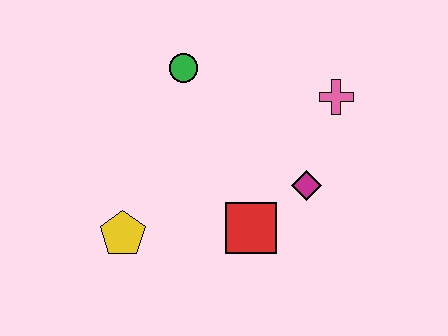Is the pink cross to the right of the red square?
Yes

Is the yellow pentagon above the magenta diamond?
No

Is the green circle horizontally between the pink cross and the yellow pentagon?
Yes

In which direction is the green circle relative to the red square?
The green circle is above the red square.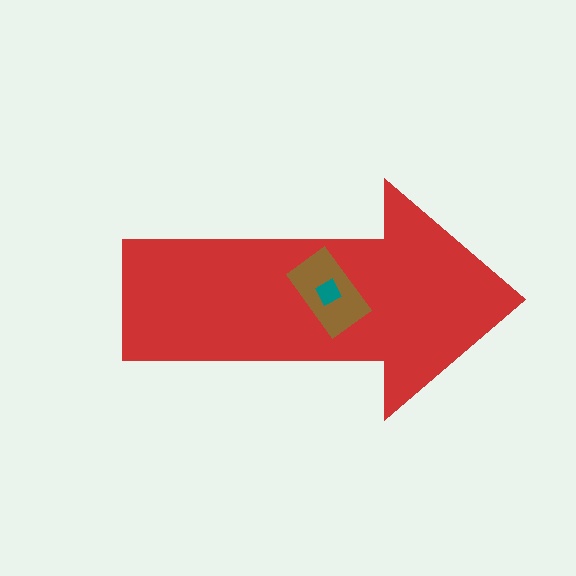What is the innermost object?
The teal square.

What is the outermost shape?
The red arrow.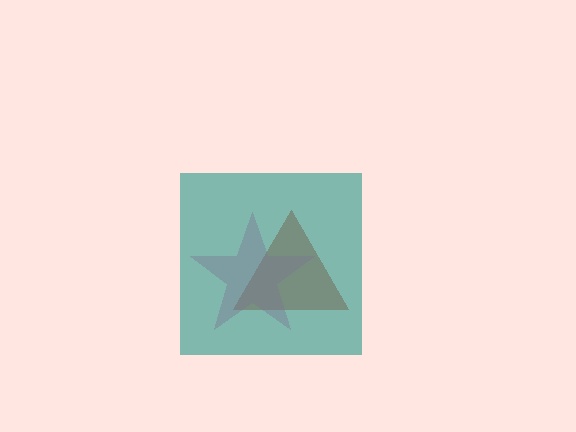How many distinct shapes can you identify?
There are 3 distinct shapes: a red triangle, a pink star, a teal square.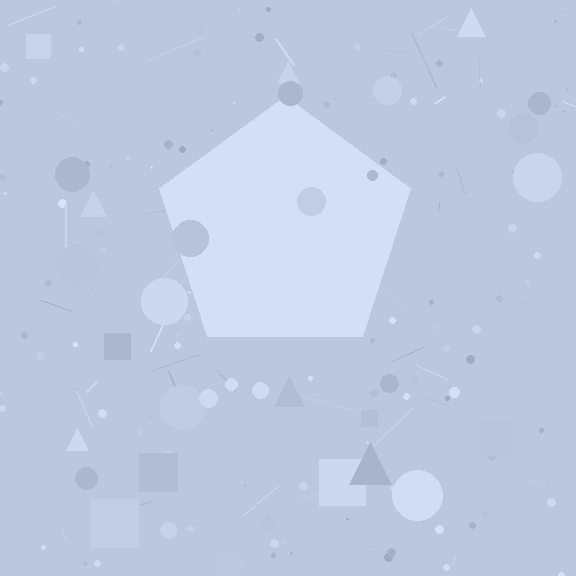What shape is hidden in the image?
A pentagon is hidden in the image.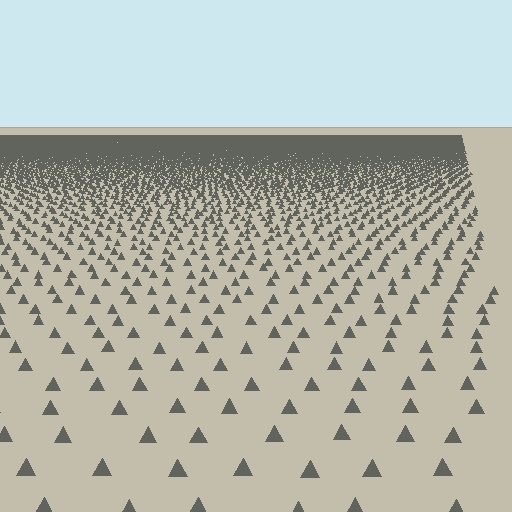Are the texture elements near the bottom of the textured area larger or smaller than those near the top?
Larger. Near the bottom, elements are closer to the viewer and appear at a bigger on-screen size.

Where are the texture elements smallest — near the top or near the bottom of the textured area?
Near the top.